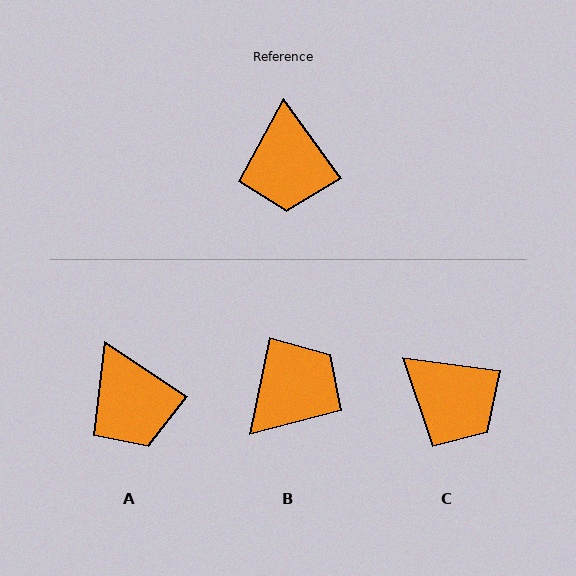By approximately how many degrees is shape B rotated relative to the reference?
Approximately 133 degrees counter-clockwise.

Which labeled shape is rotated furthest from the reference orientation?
B, about 133 degrees away.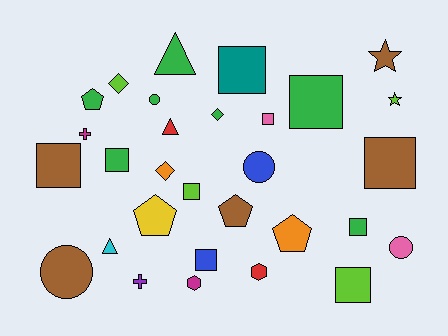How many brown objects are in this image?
There are 5 brown objects.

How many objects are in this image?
There are 30 objects.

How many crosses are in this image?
There are 2 crosses.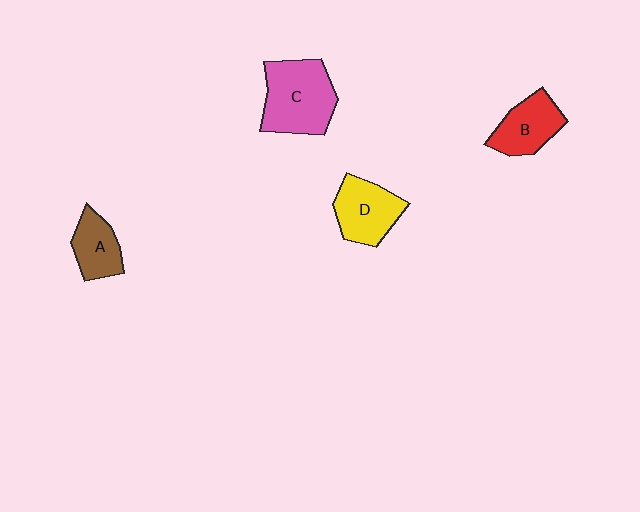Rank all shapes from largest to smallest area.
From largest to smallest: C (pink), D (yellow), B (red), A (brown).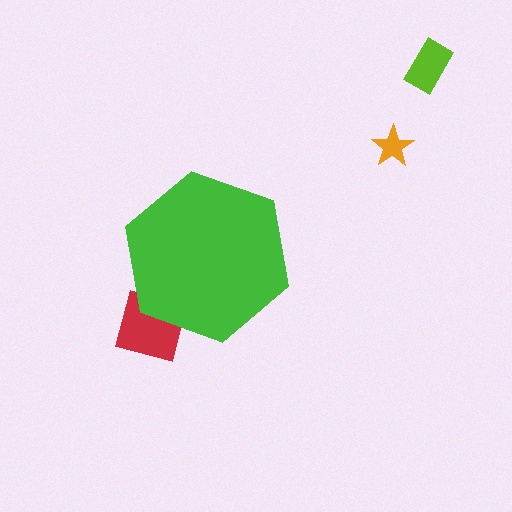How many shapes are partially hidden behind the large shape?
1 shape is partially hidden.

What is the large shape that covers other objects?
A green hexagon.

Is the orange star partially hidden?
No, the orange star is fully visible.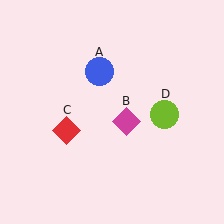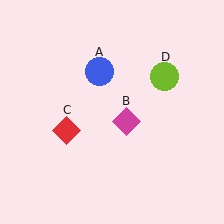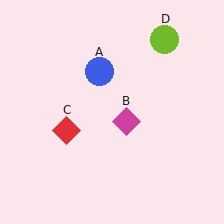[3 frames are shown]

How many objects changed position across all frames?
1 object changed position: lime circle (object D).